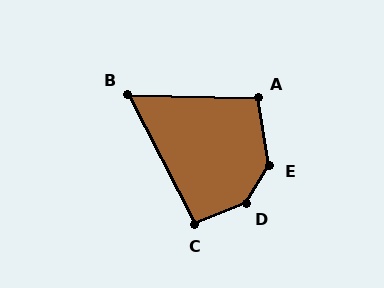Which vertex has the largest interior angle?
D, at approximately 144 degrees.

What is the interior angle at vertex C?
Approximately 95 degrees (obtuse).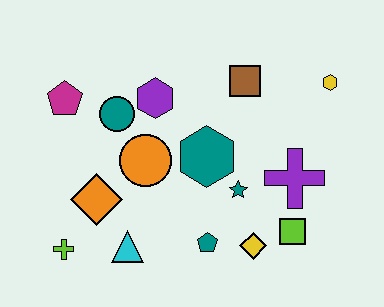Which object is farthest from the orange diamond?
The yellow hexagon is farthest from the orange diamond.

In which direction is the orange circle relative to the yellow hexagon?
The orange circle is to the left of the yellow hexagon.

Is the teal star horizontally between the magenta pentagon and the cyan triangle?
No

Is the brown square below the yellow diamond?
No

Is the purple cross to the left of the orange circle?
No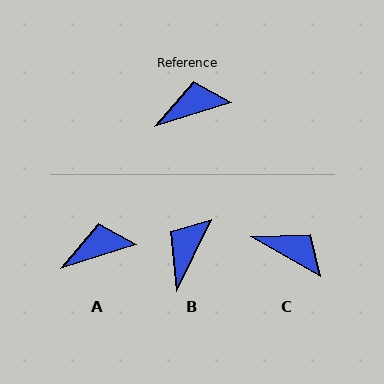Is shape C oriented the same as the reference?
No, it is off by about 47 degrees.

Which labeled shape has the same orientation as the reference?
A.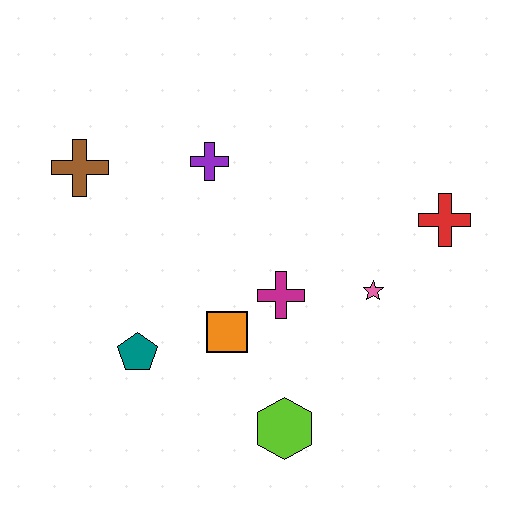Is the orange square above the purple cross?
No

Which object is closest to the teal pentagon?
The orange square is closest to the teal pentagon.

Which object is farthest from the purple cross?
The lime hexagon is farthest from the purple cross.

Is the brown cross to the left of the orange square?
Yes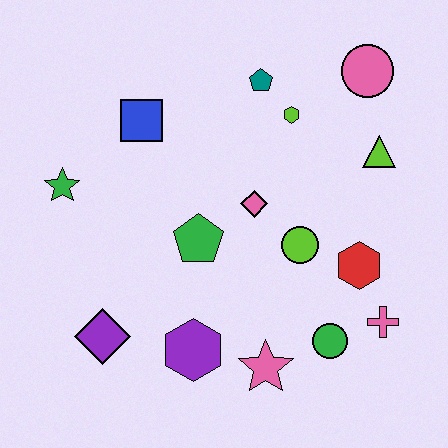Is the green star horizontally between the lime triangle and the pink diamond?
No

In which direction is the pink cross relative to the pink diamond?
The pink cross is to the right of the pink diamond.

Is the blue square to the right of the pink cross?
No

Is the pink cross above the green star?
No